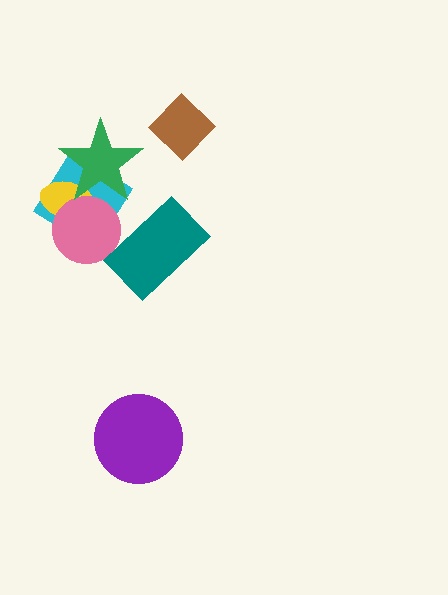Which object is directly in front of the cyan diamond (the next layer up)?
The yellow ellipse is directly in front of the cyan diamond.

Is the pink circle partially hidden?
Yes, it is partially covered by another shape.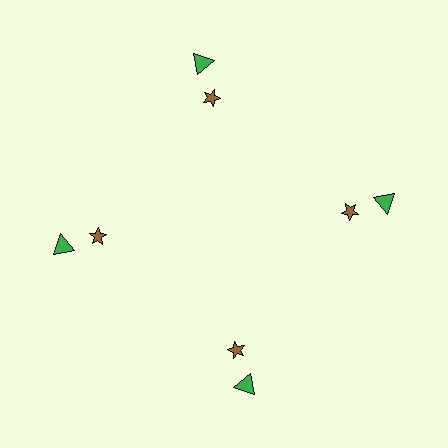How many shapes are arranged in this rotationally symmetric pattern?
There are 8 shapes, arranged in 4 groups of 2.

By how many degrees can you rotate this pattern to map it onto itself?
The pattern maps onto itself every 90 degrees of rotation.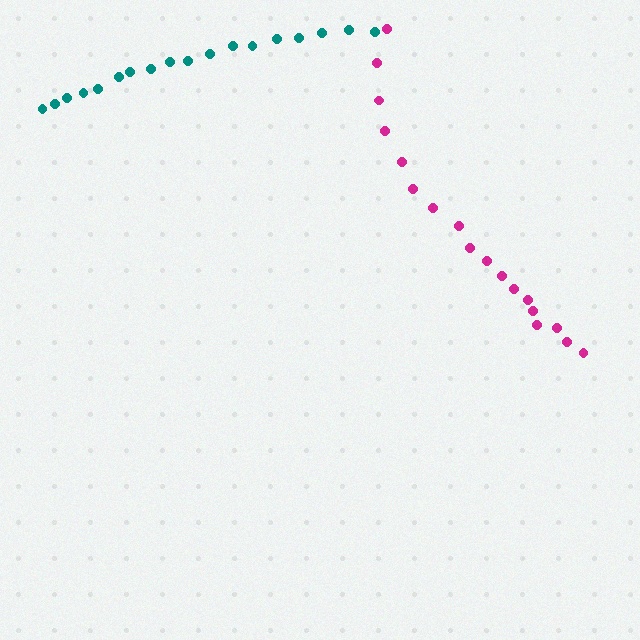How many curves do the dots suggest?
There are 2 distinct paths.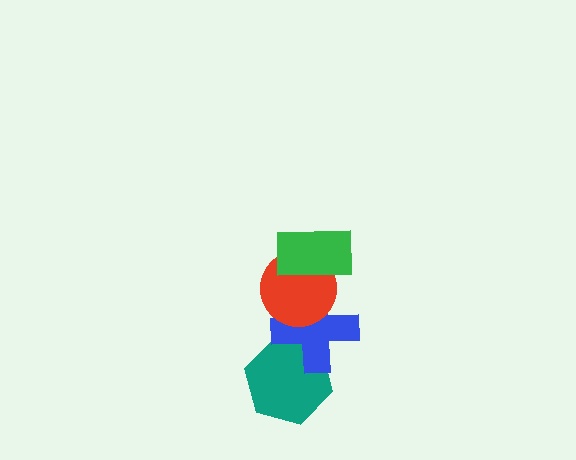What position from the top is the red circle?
The red circle is 2nd from the top.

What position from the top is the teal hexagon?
The teal hexagon is 4th from the top.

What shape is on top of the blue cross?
The red circle is on top of the blue cross.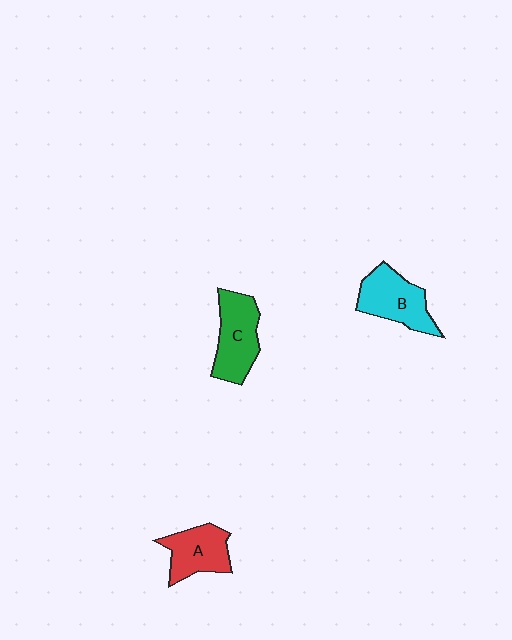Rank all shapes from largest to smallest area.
From largest to smallest: C (green), B (cyan), A (red).